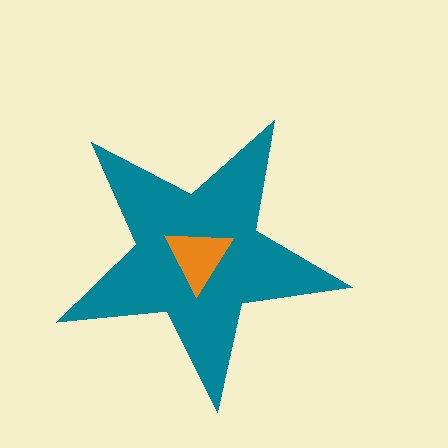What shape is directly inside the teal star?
The orange triangle.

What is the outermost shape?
The teal star.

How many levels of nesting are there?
2.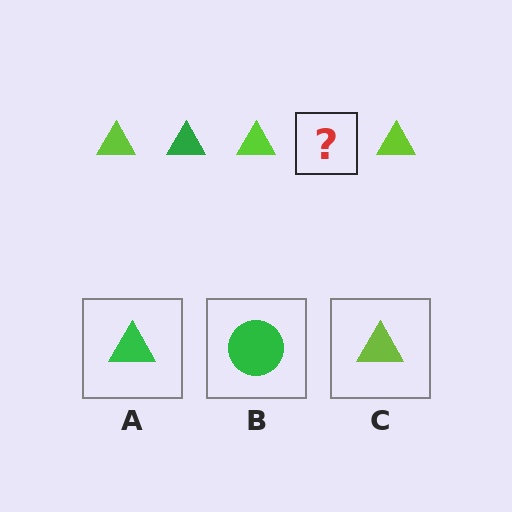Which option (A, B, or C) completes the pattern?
A.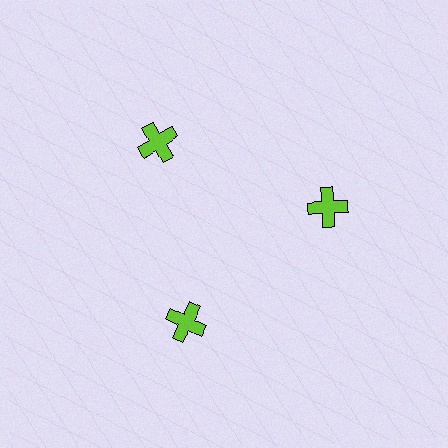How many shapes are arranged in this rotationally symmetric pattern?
There are 3 shapes, arranged in 3 groups of 1.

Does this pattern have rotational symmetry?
Yes, this pattern has 3-fold rotational symmetry. It looks the same after rotating 120 degrees around the center.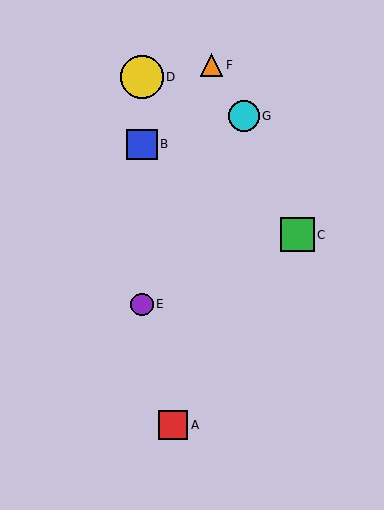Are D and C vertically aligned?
No, D is at x≈142 and C is at x≈297.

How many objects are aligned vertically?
3 objects (B, D, E) are aligned vertically.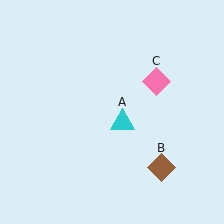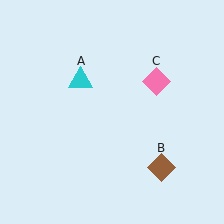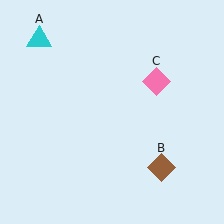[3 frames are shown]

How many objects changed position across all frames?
1 object changed position: cyan triangle (object A).